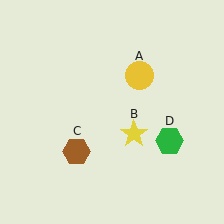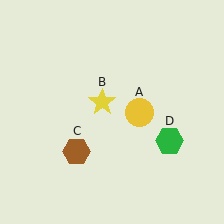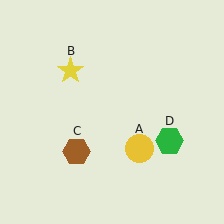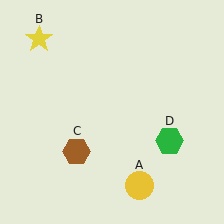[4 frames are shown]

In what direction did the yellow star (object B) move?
The yellow star (object B) moved up and to the left.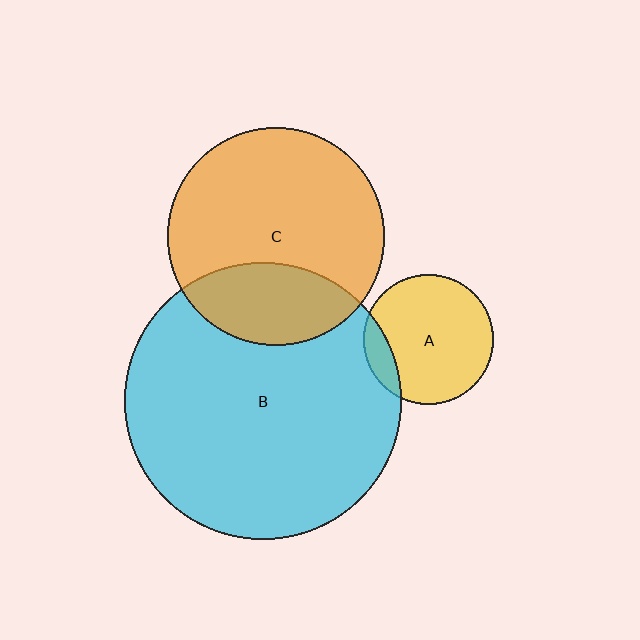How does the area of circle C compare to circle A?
Approximately 2.8 times.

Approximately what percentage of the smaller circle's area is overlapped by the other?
Approximately 15%.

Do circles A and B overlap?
Yes.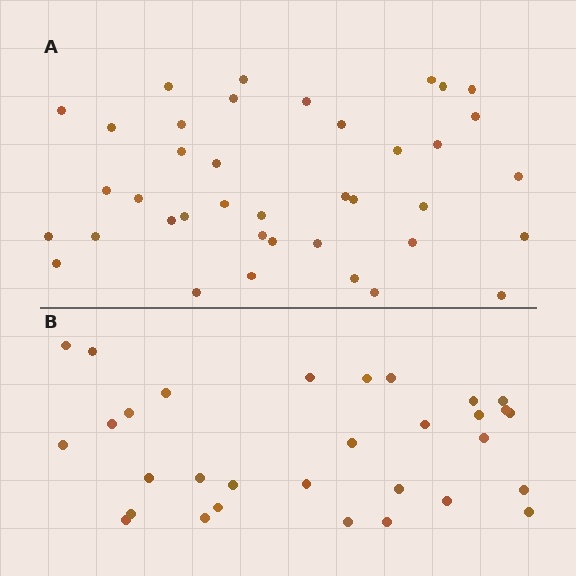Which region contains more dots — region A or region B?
Region A (the top region) has more dots.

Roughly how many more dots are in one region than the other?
Region A has roughly 8 or so more dots than region B.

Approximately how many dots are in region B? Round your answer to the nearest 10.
About 30 dots. (The exact count is 31, which rounds to 30.)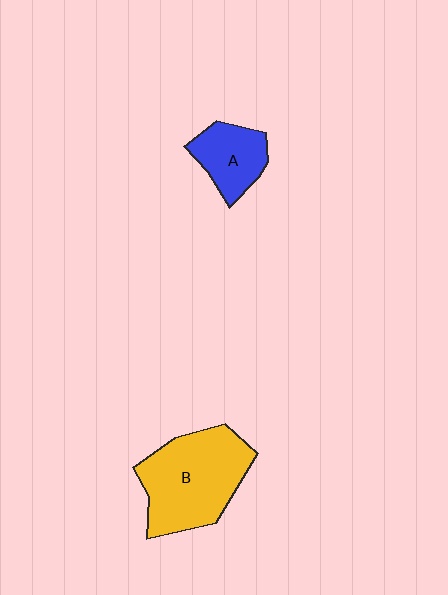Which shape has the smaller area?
Shape A (blue).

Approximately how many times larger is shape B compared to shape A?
Approximately 2.1 times.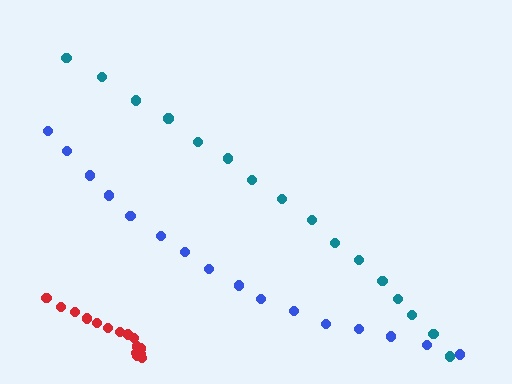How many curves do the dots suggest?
There are 3 distinct paths.